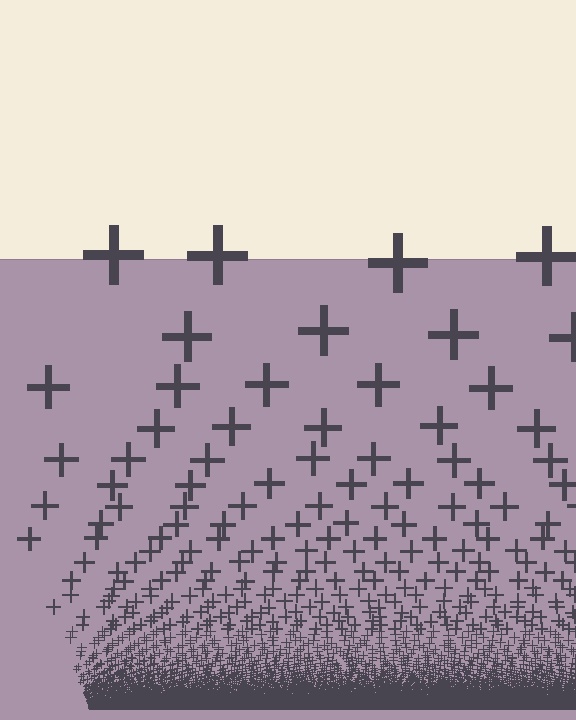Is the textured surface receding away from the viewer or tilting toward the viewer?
The surface appears to tilt toward the viewer. Texture elements get larger and sparser toward the top.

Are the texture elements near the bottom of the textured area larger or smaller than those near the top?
Smaller. The gradient is inverted — elements near the bottom are smaller and denser.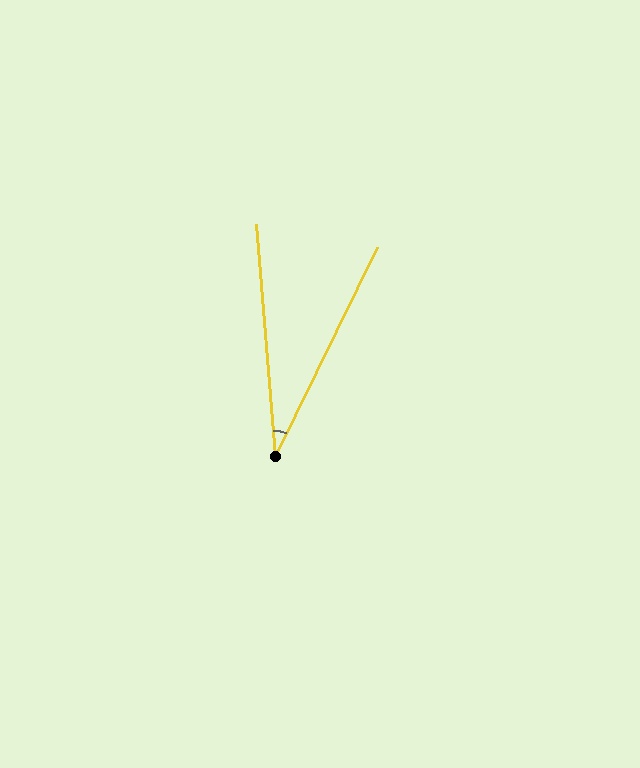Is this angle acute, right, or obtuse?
It is acute.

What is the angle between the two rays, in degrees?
Approximately 31 degrees.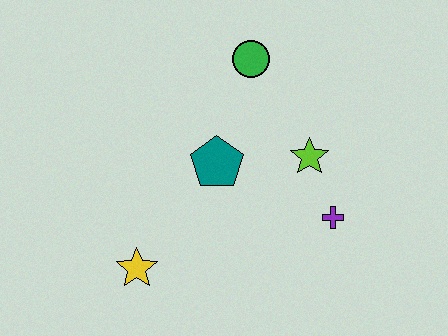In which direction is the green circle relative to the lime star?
The green circle is above the lime star.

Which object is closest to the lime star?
The purple cross is closest to the lime star.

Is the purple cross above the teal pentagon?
No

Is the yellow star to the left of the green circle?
Yes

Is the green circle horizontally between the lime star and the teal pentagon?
Yes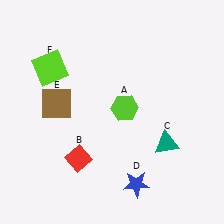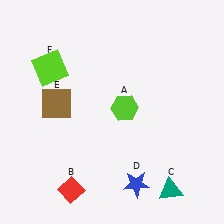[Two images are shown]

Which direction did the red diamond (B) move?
The red diamond (B) moved down.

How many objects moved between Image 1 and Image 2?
2 objects moved between the two images.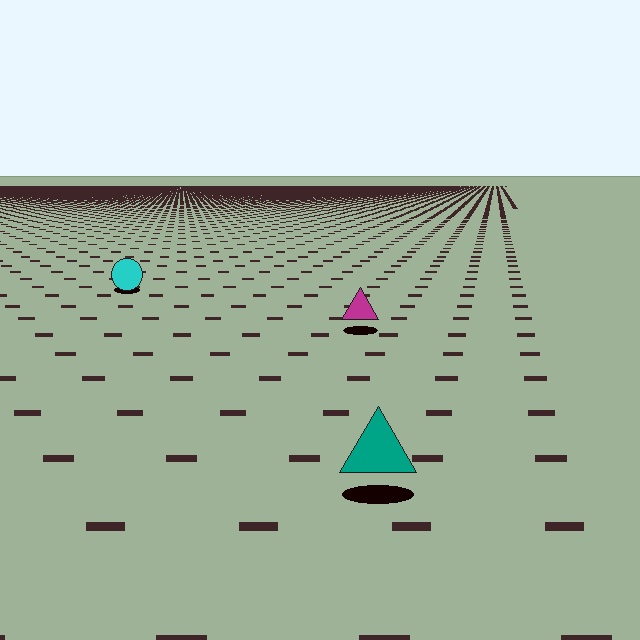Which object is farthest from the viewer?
The cyan circle is farthest from the viewer. It appears smaller and the ground texture around it is denser.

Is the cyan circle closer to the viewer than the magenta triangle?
No. The magenta triangle is closer — you can tell from the texture gradient: the ground texture is coarser near it.